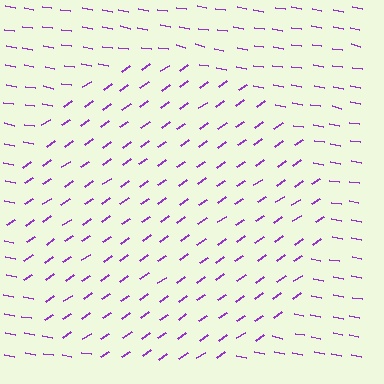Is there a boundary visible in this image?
Yes, there is a texture boundary formed by a change in line orientation.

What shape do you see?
I see a circle.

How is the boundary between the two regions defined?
The boundary is defined purely by a change in line orientation (approximately 45 degrees difference). All lines are the same color and thickness.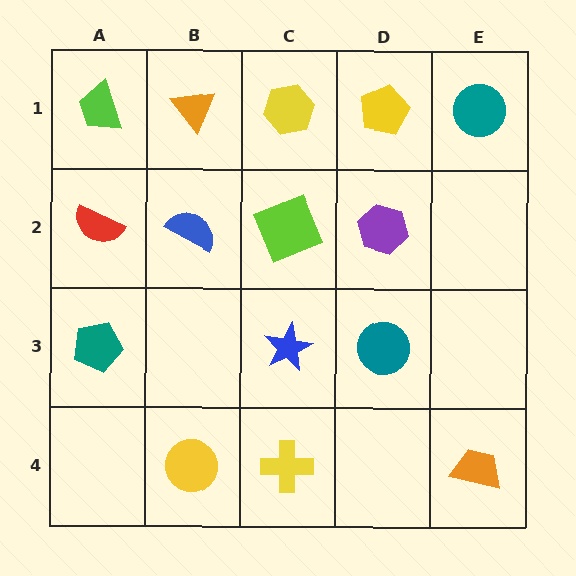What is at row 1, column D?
A yellow pentagon.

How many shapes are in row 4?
3 shapes.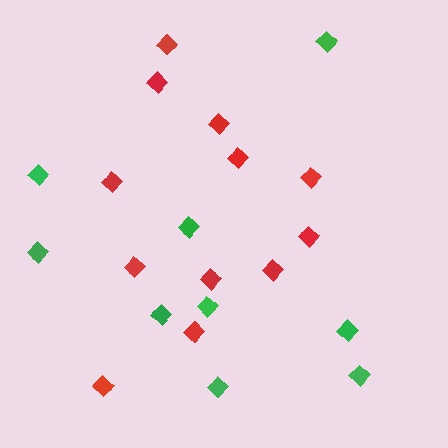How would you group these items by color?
There are 2 groups: one group of green diamonds (9) and one group of red diamonds (12).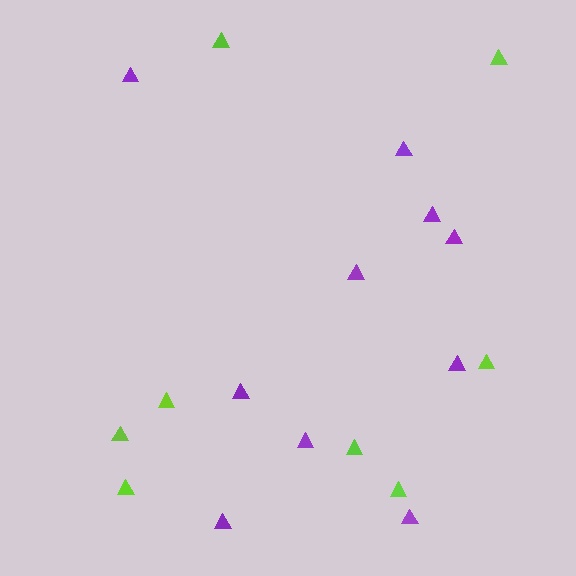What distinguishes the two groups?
There are 2 groups: one group of lime triangles (8) and one group of purple triangles (10).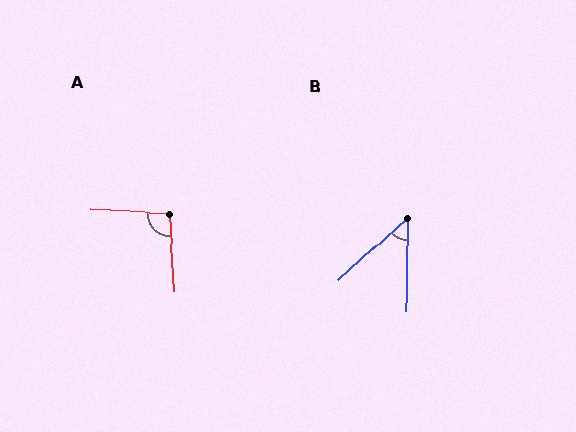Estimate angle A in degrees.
Approximately 97 degrees.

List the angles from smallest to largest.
B (47°), A (97°).